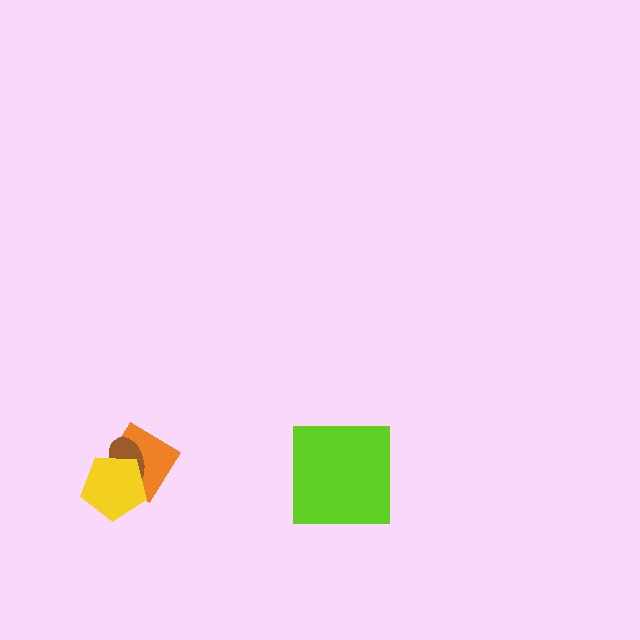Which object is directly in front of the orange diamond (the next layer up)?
The brown ellipse is directly in front of the orange diamond.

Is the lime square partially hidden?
No, no other shape covers it.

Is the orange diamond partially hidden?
Yes, it is partially covered by another shape.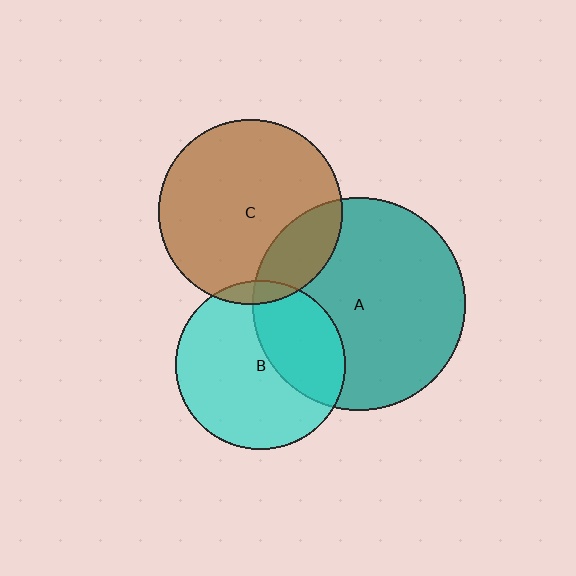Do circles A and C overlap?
Yes.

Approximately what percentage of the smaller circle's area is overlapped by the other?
Approximately 20%.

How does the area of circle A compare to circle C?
Approximately 1.3 times.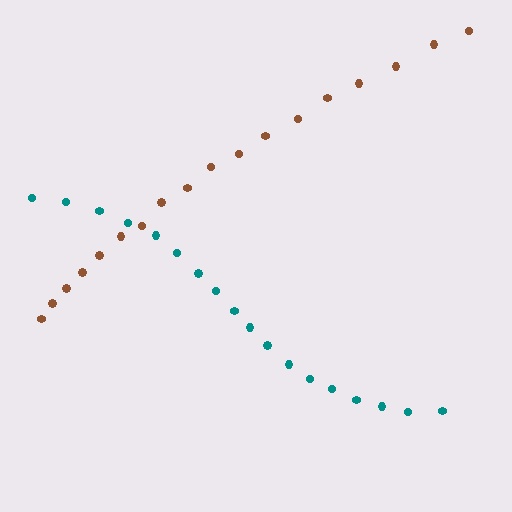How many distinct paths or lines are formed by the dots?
There are 2 distinct paths.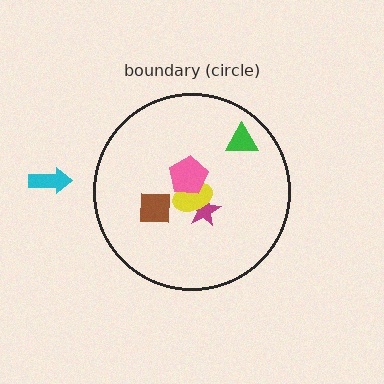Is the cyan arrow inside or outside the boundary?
Outside.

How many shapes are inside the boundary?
5 inside, 1 outside.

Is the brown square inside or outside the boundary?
Inside.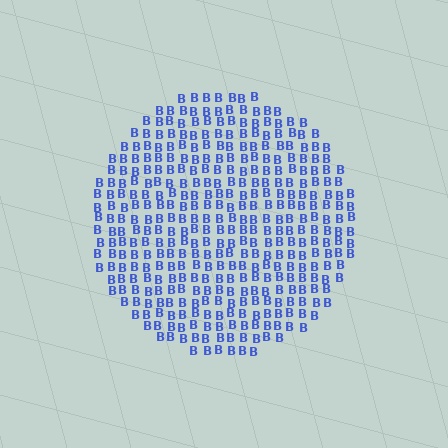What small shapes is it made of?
It is made of small letter B's.